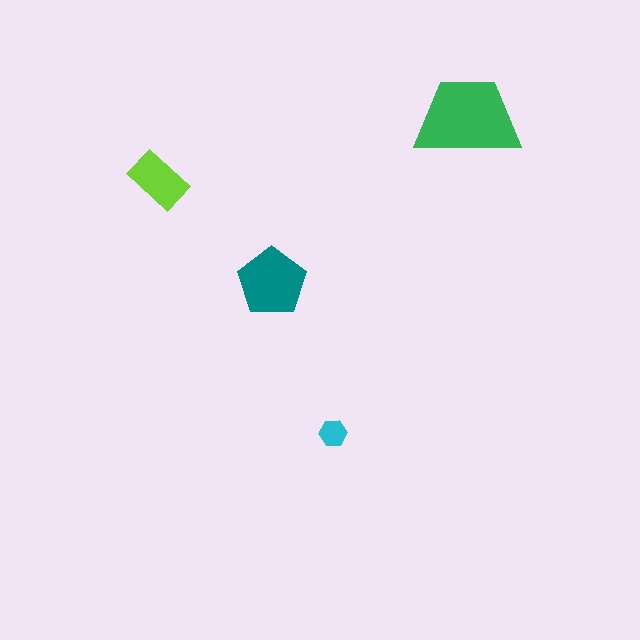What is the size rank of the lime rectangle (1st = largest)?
3rd.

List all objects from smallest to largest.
The cyan hexagon, the lime rectangle, the teal pentagon, the green trapezoid.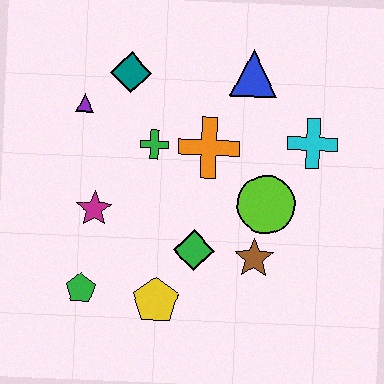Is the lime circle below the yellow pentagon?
No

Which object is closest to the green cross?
The orange cross is closest to the green cross.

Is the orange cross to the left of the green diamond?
No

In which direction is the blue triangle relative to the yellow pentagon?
The blue triangle is above the yellow pentagon.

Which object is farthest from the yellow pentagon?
The blue triangle is farthest from the yellow pentagon.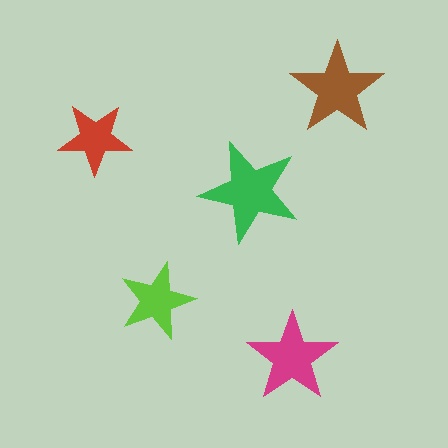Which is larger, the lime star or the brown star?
The brown one.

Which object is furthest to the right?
The brown star is rightmost.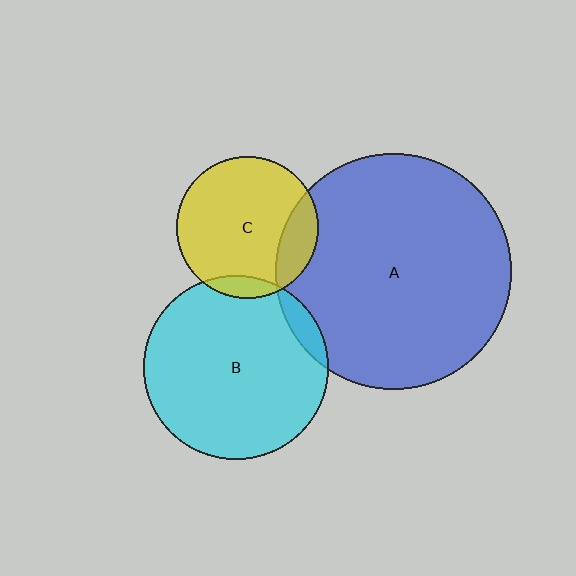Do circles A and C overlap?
Yes.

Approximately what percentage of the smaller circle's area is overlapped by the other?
Approximately 15%.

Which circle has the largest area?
Circle A (blue).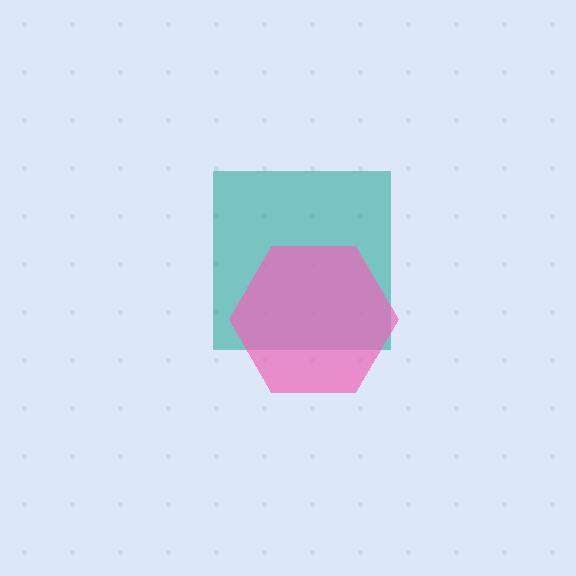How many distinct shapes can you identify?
There are 2 distinct shapes: a teal square, a pink hexagon.